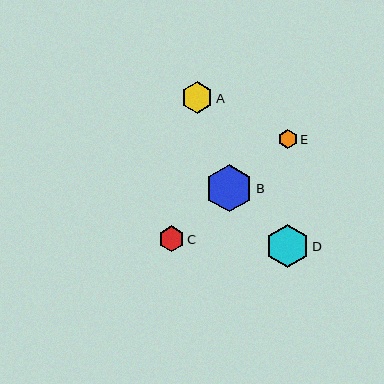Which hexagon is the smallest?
Hexagon E is the smallest with a size of approximately 19 pixels.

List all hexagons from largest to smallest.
From largest to smallest: B, D, A, C, E.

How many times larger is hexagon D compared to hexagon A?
Hexagon D is approximately 1.3 times the size of hexagon A.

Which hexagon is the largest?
Hexagon B is the largest with a size of approximately 47 pixels.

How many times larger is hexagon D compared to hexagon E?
Hexagon D is approximately 2.2 times the size of hexagon E.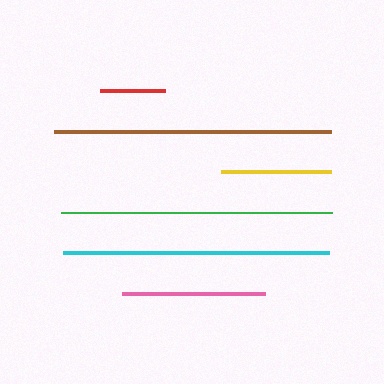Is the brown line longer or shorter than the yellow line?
The brown line is longer than the yellow line.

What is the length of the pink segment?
The pink segment is approximately 143 pixels long.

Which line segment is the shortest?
The red line is the shortest at approximately 65 pixels.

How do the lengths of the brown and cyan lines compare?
The brown and cyan lines are approximately the same length.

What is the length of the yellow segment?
The yellow segment is approximately 110 pixels long.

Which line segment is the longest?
The brown line is the longest at approximately 277 pixels.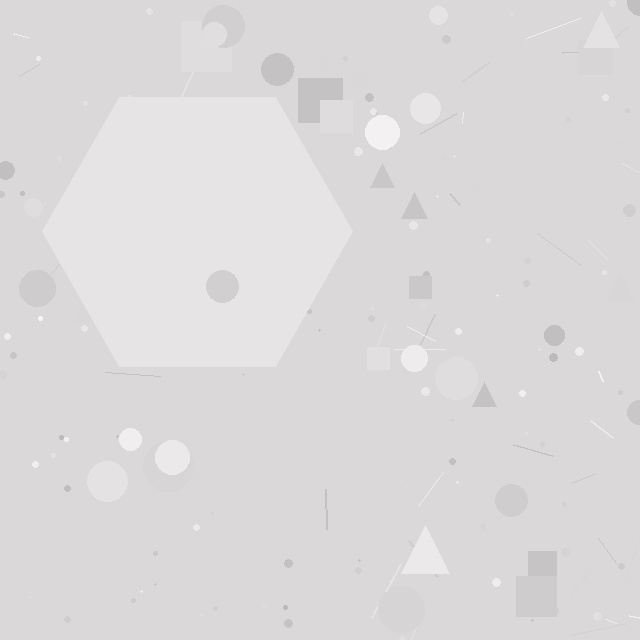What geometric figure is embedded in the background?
A hexagon is embedded in the background.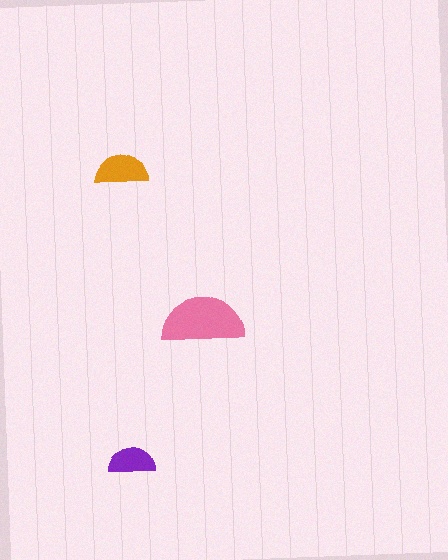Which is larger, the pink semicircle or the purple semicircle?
The pink one.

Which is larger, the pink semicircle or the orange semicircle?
The pink one.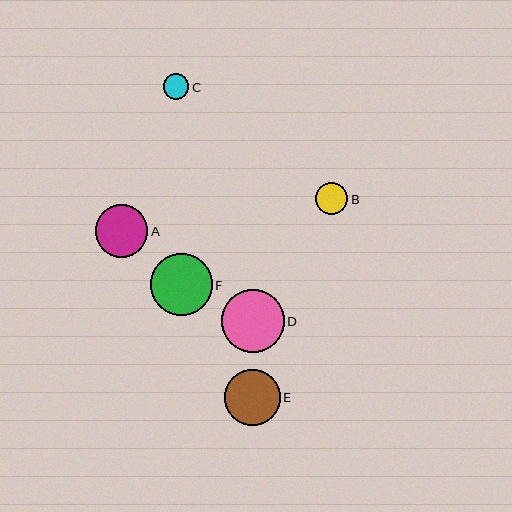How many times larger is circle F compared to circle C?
Circle F is approximately 2.4 times the size of circle C.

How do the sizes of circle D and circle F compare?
Circle D and circle F are approximately the same size.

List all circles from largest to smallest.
From largest to smallest: D, F, E, A, B, C.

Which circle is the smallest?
Circle C is the smallest with a size of approximately 26 pixels.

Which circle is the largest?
Circle D is the largest with a size of approximately 63 pixels.